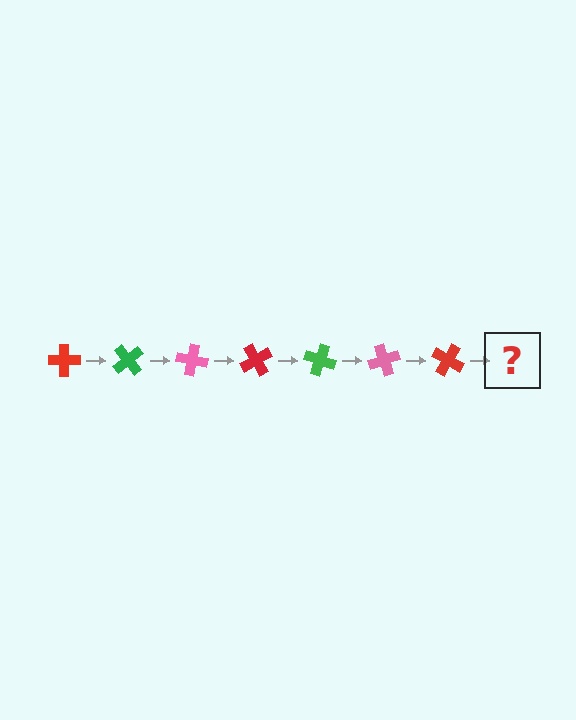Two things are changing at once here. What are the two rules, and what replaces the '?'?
The two rules are that it rotates 50 degrees each step and the color cycles through red, green, and pink. The '?' should be a green cross, rotated 350 degrees from the start.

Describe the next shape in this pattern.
It should be a green cross, rotated 350 degrees from the start.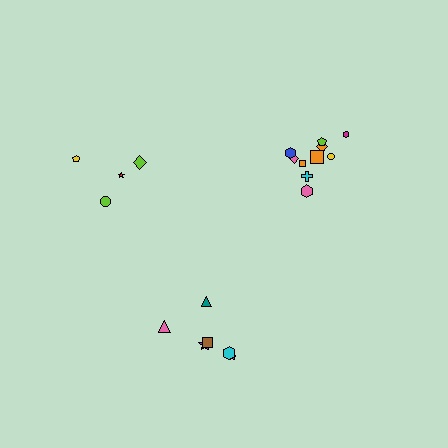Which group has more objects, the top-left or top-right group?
The top-right group.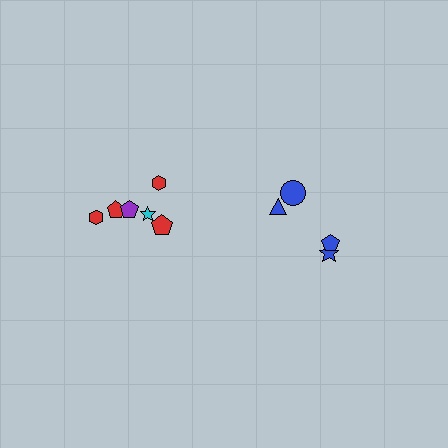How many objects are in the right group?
There are 4 objects.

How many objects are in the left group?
There are 6 objects.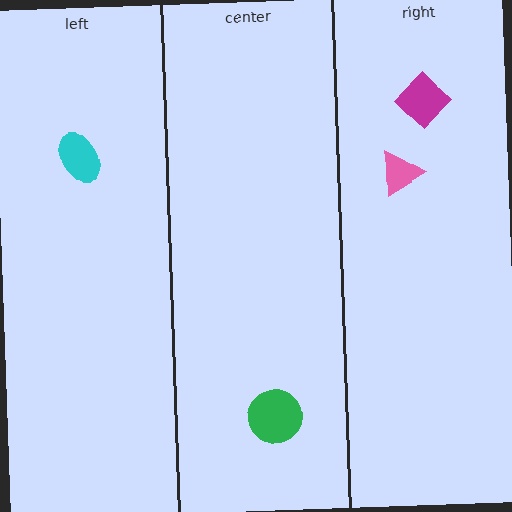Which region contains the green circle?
The center region.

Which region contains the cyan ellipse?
The left region.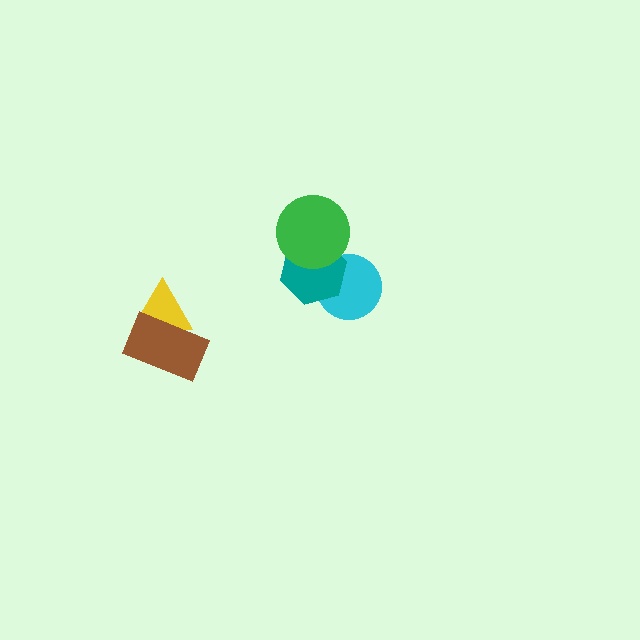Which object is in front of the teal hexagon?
The green circle is in front of the teal hexagon.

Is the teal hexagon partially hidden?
Yes, it is partially covered by another shape.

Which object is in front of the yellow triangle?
The brown rectangle is in front of the yellow triangle.